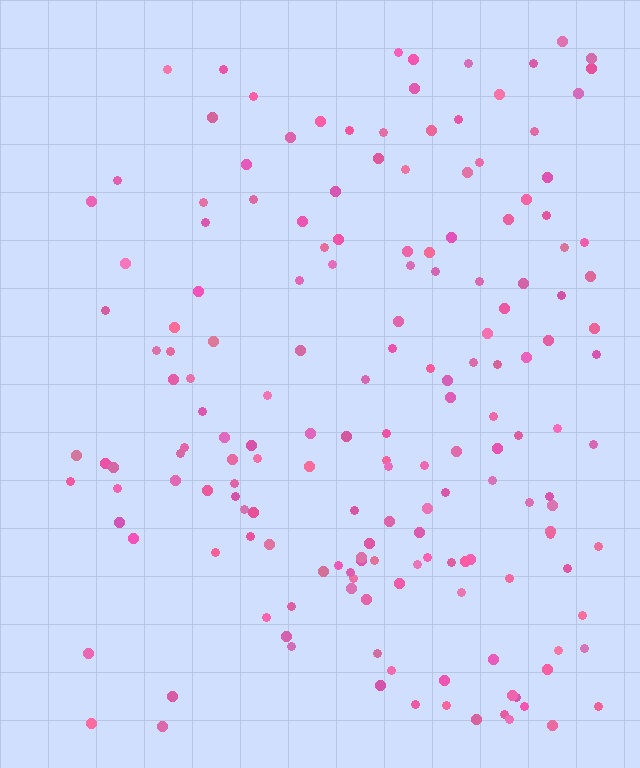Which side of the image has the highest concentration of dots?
The right.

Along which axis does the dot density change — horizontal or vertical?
Horizontal.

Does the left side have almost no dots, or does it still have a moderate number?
Still a moderate number, just noticeably fewer than the right.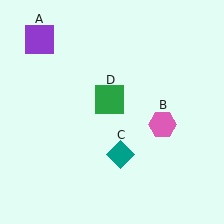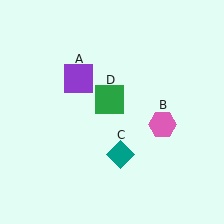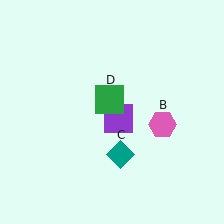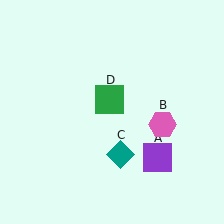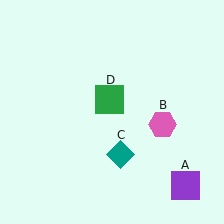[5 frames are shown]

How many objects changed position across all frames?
1 object changed position: purple square (object A).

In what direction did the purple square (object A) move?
The purple square (object A) moved down and to the right.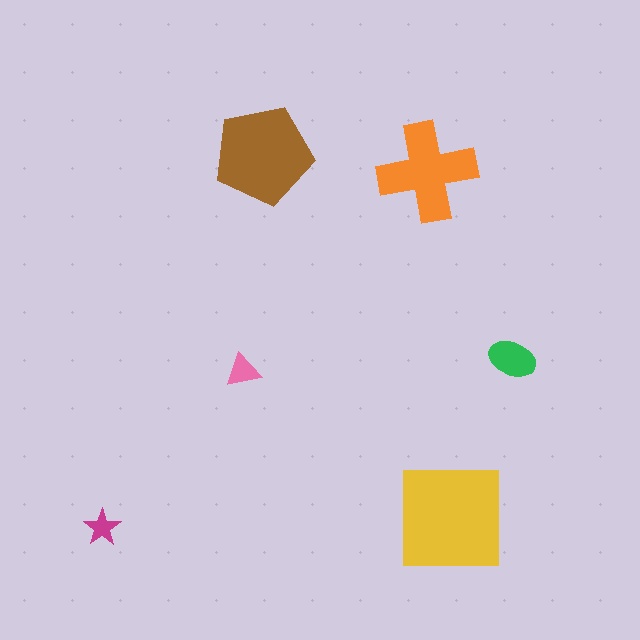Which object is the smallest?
The magenta star.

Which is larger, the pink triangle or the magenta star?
The pink triangle.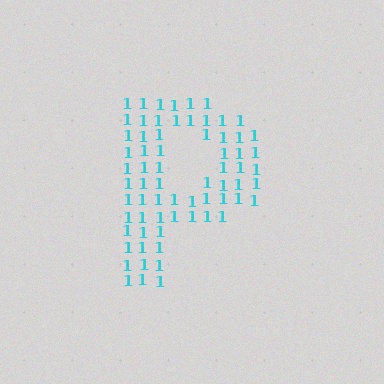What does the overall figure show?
The overall figure shows the letter P.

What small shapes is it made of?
It is made of small digit 1's.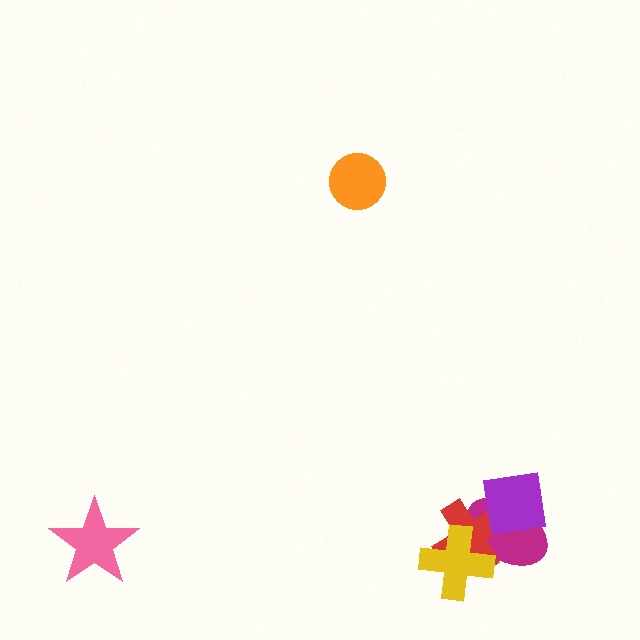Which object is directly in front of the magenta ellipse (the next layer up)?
The red cross is directly in front of the magenta ellipse.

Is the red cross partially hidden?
Yes, it is partially covered by another shape.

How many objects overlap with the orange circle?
0 objects overlap with the orange circle.